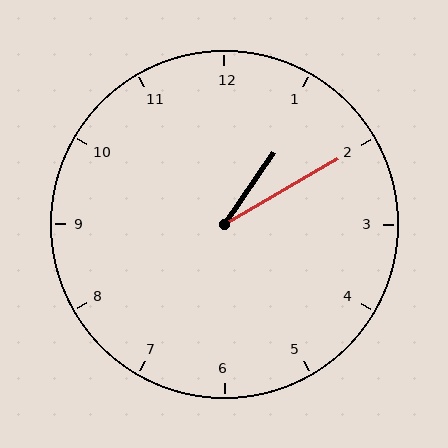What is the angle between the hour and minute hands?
Approximately 25 degrees.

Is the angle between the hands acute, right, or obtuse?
It is acute.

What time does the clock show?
1:10.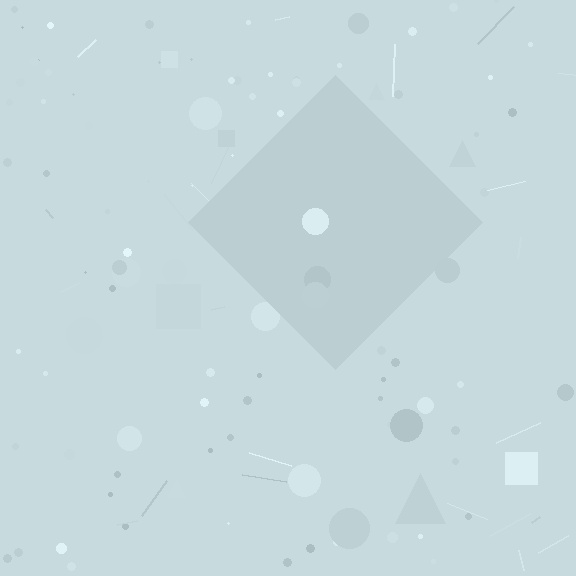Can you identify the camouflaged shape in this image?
The camouflaged shape is a diamond.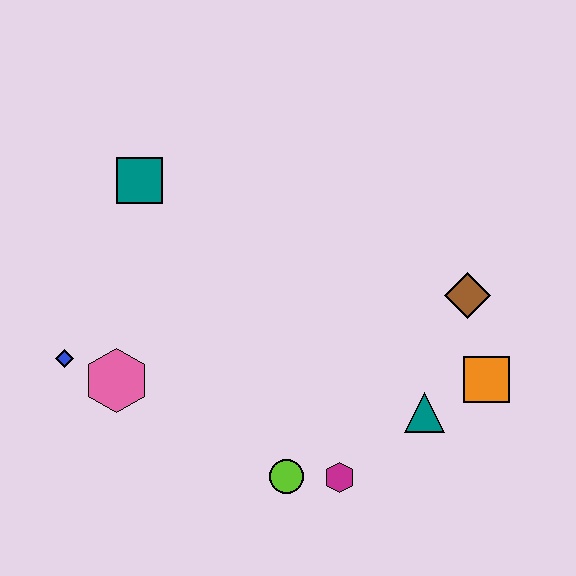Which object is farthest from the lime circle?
The teal square is farthest from the lime circle.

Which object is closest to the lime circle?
The magenta hexagon is closest to the lime circle.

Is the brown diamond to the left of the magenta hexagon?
No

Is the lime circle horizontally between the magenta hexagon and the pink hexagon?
Yes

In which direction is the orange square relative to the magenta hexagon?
The orange square is to the right of the magenta hexagon.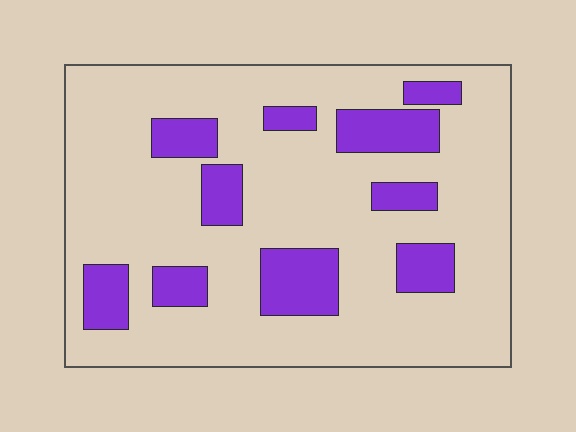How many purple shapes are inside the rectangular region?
10.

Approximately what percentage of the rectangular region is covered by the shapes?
Approximately 20%.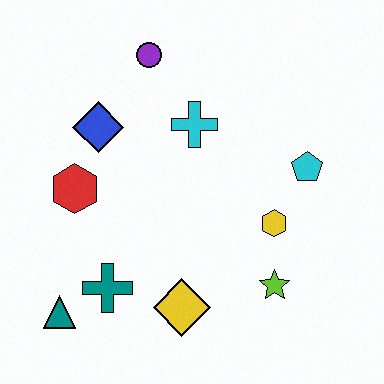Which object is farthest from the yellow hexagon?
The teal triangle is farthest from the yellow hexagon.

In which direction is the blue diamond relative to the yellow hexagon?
The blue diamond is to the left of the yellow hexagon.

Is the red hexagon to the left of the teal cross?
Yes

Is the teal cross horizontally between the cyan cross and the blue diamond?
Yes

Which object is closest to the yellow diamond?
The teal cross is closest to the yellow diamond.